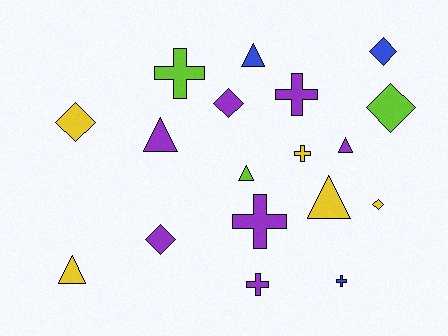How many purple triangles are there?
There are 2 purple triangles.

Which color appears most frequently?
Purple, with 7 objects.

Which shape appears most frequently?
Diamond, with 6 objects.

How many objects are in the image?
There are 18 objects.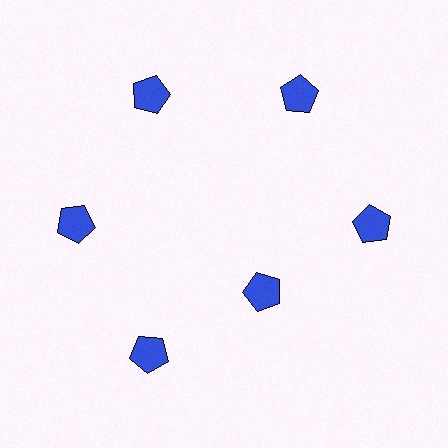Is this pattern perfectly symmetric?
No. The 6 blue pentagons are arranged in a ring, but one element near the 5 o'clock position is pulled inward toward the center, breaking the 6-fold rotational symmetry.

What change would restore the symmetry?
The symmetry would be restored by moving it outward, back onto the ring so that all 6 pentagons sit at equal angles and equal distance from the center.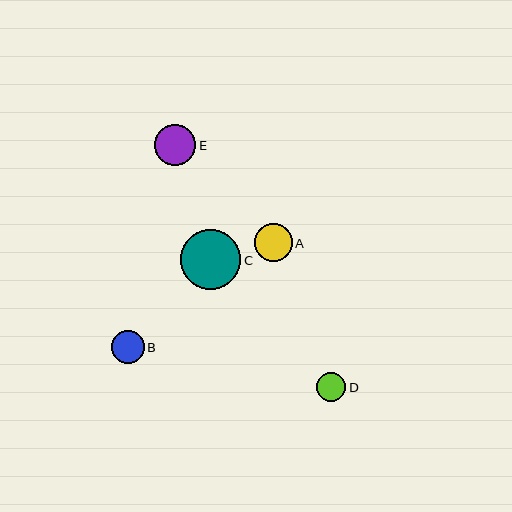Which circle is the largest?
Circle C is the largest with a size of approximately 60 pixels.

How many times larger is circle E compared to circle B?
Circle E is approximately 1.2 times the size of circle B.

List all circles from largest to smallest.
From largest to smallest: C, E, A, B, D.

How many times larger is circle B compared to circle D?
Circle B is approximately 1.1 times the size of circle D.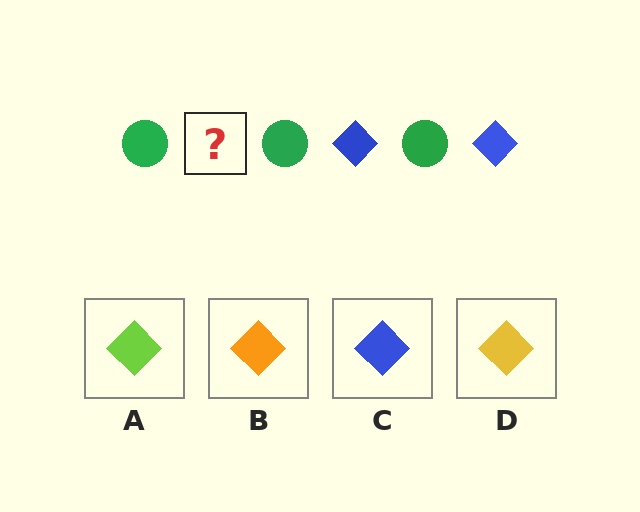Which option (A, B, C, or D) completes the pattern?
C.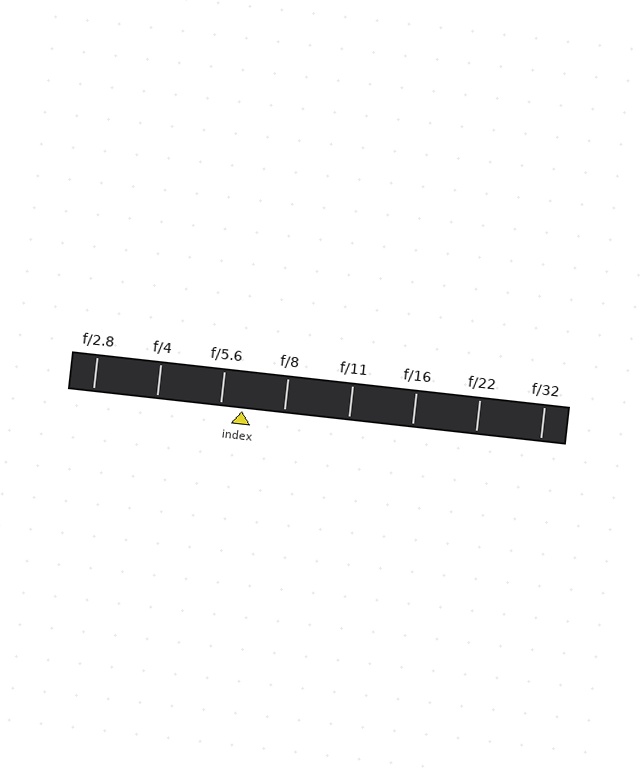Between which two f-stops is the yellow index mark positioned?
The index mark is between f/5.6 and f/8.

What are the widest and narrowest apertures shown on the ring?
The widest aperture shown is f/2.8 and the narrowest is f/32.